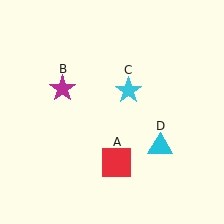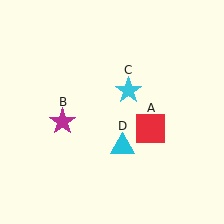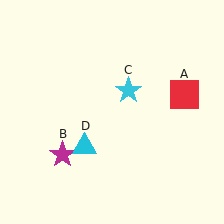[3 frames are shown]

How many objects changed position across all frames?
3 objects changed position: red square (object A), magenta star (object B), cyan triangle (object D).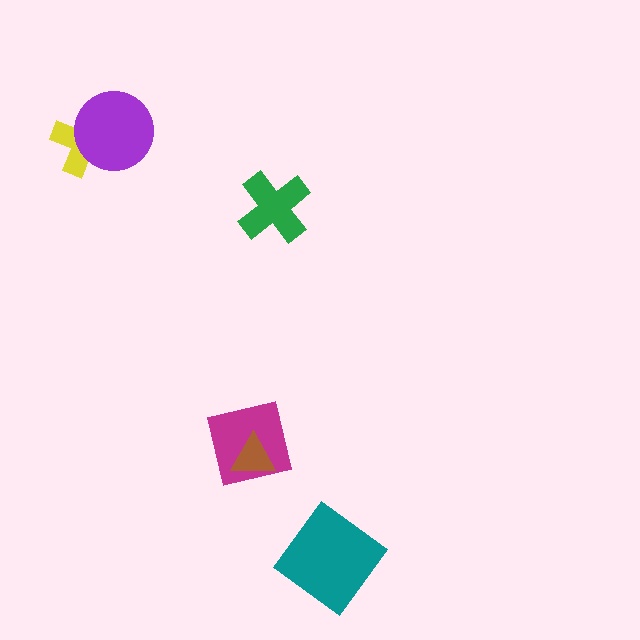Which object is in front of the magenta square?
The brown triangle is in front of the magenta square.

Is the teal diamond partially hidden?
No, no other shape covers it.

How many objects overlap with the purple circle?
1 object overlaps with the purple circle.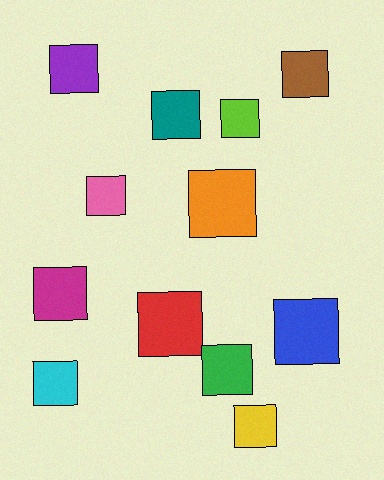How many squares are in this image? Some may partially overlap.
There are 12 squares.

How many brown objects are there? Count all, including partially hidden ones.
There is 1 brown object.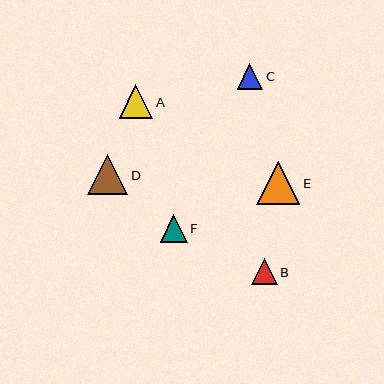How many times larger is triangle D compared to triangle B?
Triangle D is approximately 1.6 times the size of triangle B.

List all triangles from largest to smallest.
From largest to smallest: E, D, A, F, C, B.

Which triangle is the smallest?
Triangle B is the smallest with a size of approximately 26 pixels.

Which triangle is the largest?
Triangle E is the largest with a size of approximately 43 pixels.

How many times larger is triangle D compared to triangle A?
Triangle D is approximately 1.2 times the size of triangle A.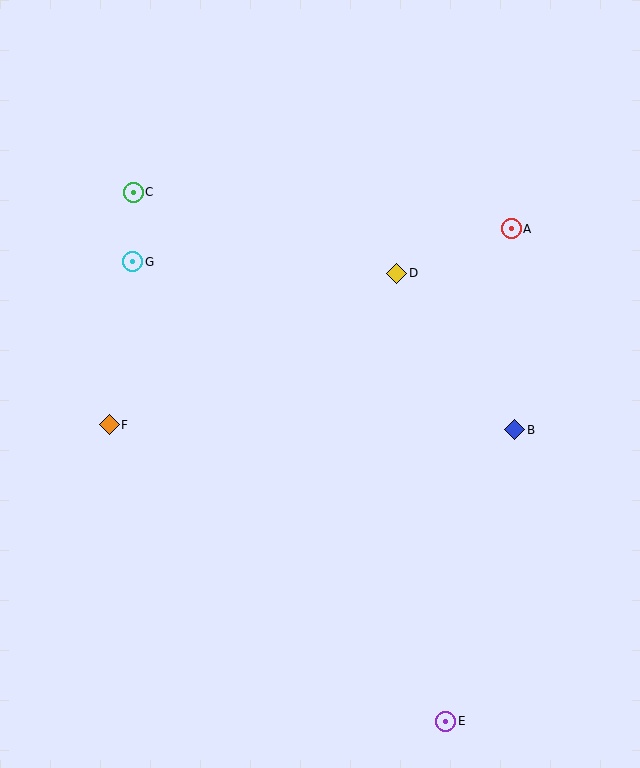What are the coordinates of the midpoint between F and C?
The midpoint between F and C is at (121, 308).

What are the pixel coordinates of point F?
Point F is at (109, 425).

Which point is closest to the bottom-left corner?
Point F is closest to the bottom-left corner.